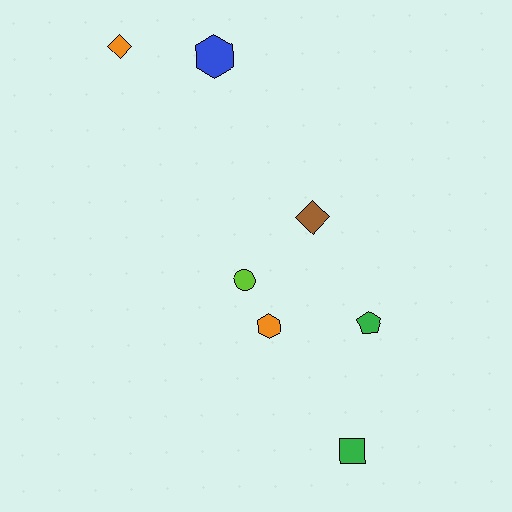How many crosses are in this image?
There are no crosses.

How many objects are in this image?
There are 7 objects.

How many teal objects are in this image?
There are no teal objects.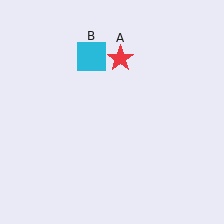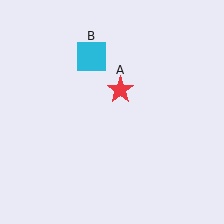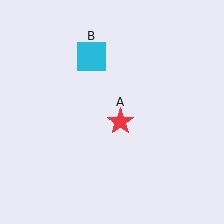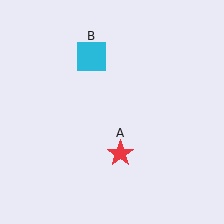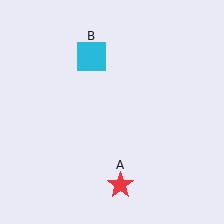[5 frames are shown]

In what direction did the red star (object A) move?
The red star (object A) moved down.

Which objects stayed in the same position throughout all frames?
Cyan square (object B) remained stationary.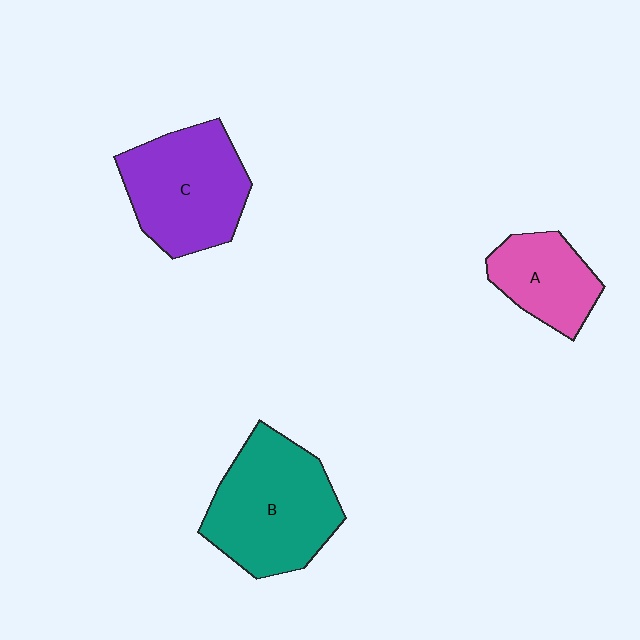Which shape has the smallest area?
Shape A (pink).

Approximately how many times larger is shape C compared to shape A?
Approximately 1.6 times.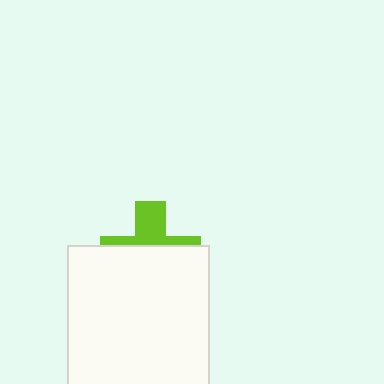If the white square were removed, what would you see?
You would see the complete lime cross.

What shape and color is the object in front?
The object in front is a white square.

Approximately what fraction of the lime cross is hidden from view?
Roughly 62% of the lime cross is hidden behind the white square.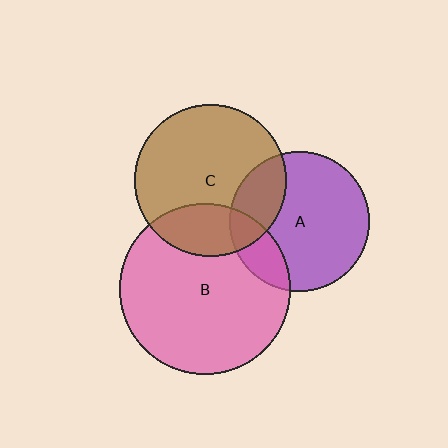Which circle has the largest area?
Circle B (pink).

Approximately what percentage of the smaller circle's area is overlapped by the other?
Approximately 25%.